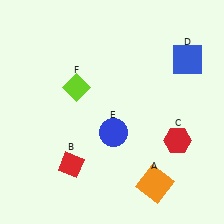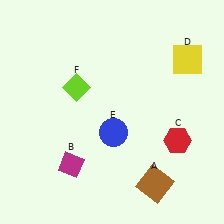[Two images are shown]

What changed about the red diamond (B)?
In Image 1, B is red. In Image 2, it changed to magenta.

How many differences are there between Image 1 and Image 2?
There are 3 differences between the two images.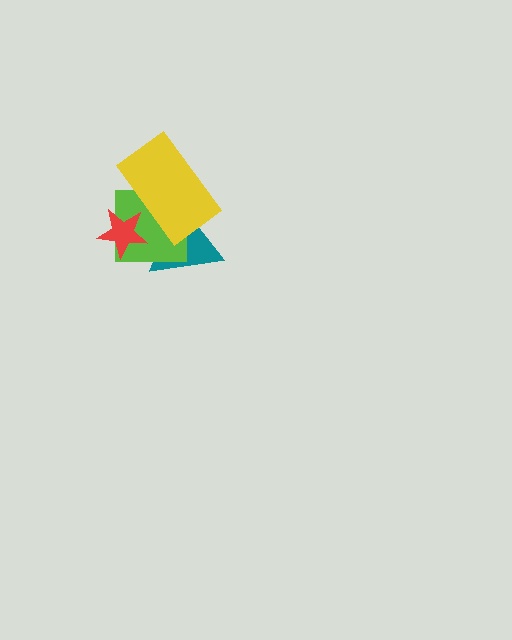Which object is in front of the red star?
The yellow rectangle is in front of the red star.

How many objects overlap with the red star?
3 objects overlap with the red star.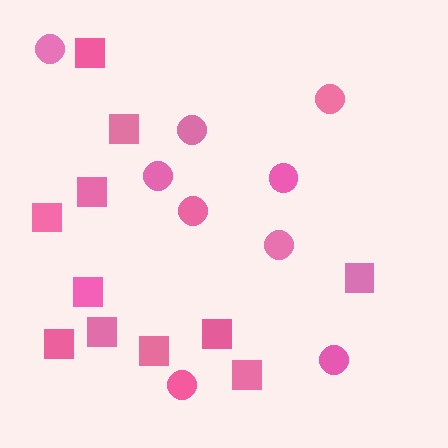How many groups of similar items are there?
There are 2 groups: one group of squares (11) and one group of circles (9).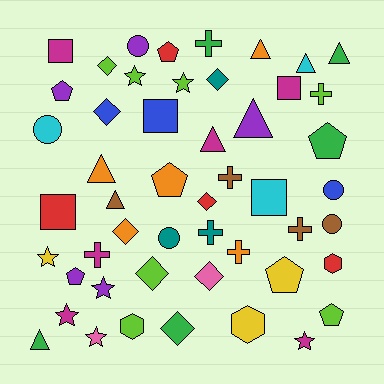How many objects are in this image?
There are 50 objects.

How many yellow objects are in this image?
There are 3 yellow objects.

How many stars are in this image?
There are 7 stars.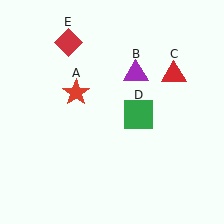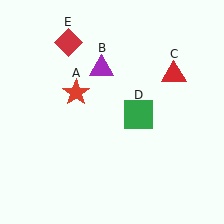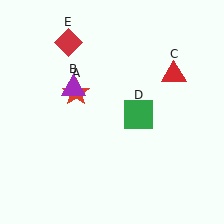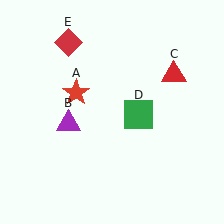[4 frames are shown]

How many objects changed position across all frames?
1 object changed position: purple triangle (object B).